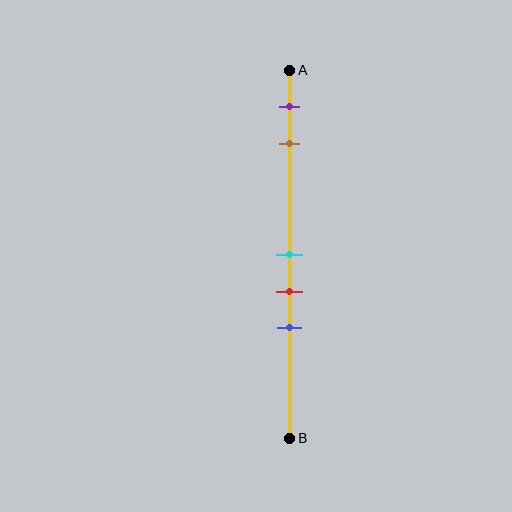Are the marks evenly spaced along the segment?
No, the marks are not evenly spaced.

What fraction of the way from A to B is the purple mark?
The purple mark is approximately 10% (0.1) of the way from A to B.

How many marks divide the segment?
There are 5 marks dividing the segment.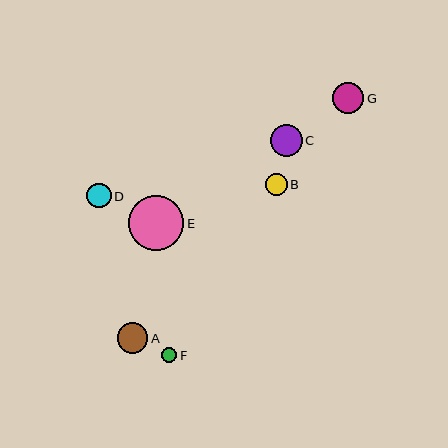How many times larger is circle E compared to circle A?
Circle E is approximately 1.8 times the size of circle A.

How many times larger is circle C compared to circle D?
Circle C is approximately 1.3 times the size of circle D.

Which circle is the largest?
Circle E is the largest with a size of approximately 55 pixels.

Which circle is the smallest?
Circle F is the smallest with a size of approximately 15 pixels.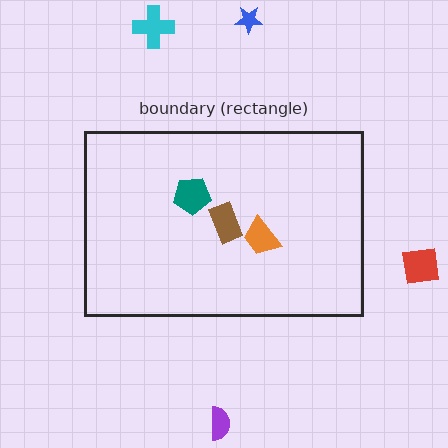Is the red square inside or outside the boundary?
Outside.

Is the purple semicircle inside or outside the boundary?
Outside.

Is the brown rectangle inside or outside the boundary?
Inside.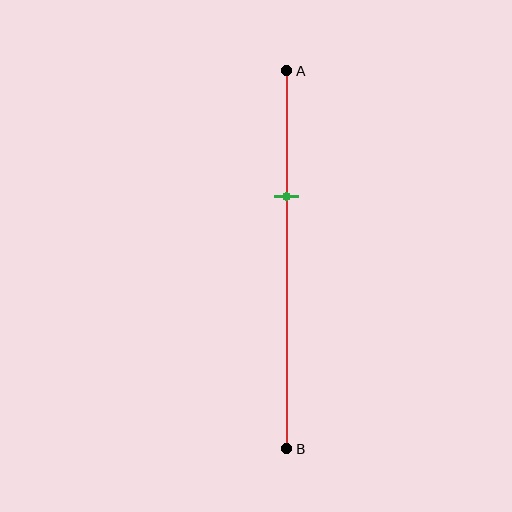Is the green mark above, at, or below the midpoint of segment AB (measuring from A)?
The green mark is above the midpoint of segment AB.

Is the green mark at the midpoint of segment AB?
No, the mark is at about 35% from A, not at the 50% midpoint.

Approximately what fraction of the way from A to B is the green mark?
The green mark is approximately 35% of the way from A to B.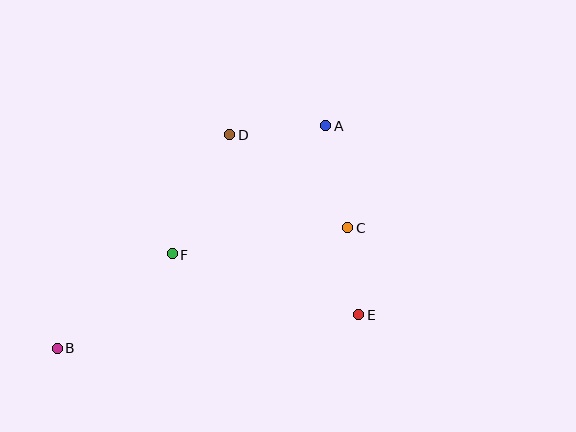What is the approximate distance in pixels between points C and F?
The distance between C and F is approximately 177 pixels.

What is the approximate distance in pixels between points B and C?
The distance between B and C is approximately 314 pixels.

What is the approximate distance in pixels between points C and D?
The distance between C and D is approximately 150 pixels.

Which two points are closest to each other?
Points C and E are closest to each other.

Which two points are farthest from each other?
Points A and B are farthest from each other.